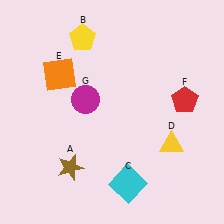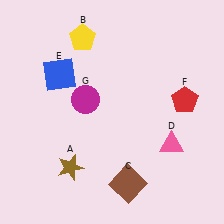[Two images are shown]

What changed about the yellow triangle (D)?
In Image 1, D is yellow. In Image 2, it changed to pink.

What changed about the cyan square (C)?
In Image 1, C is cyan. In Image 2, it changed to brown.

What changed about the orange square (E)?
In Image 1, E is orange. In Image 2, it changed to blue.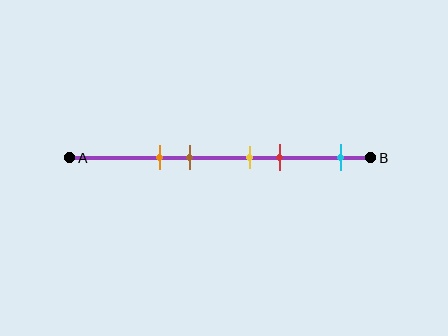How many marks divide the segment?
There are 5 marks dividing the segment.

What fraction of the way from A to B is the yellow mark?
The yellow mark is approximately 60% (0.6) of the way from A to B.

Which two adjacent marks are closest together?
The yellow and red marks are the closest adjacent pair.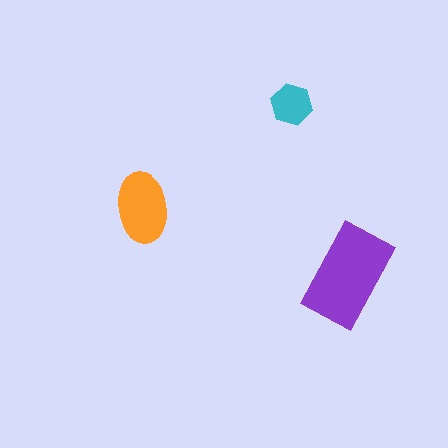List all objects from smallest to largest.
The cyan hexagon, the orange ellipse, the purple rectangle.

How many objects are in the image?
There are 3 objects in the image.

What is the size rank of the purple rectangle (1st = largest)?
1st.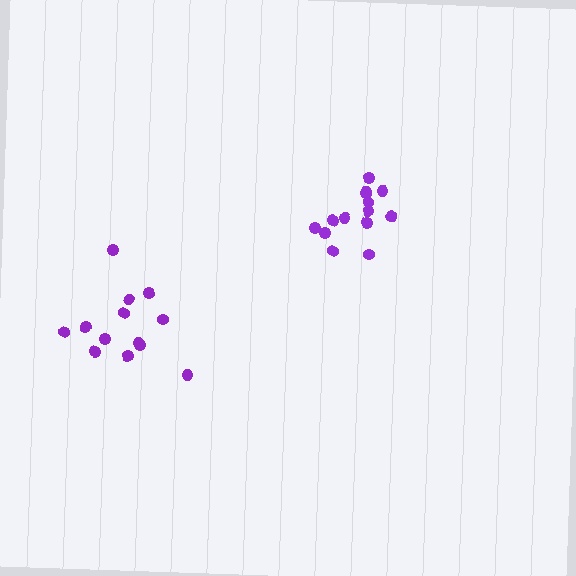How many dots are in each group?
Group 1: 14 dots, Group 2: 13 dots (27 total).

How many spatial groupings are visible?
There are 2 spatial groupings.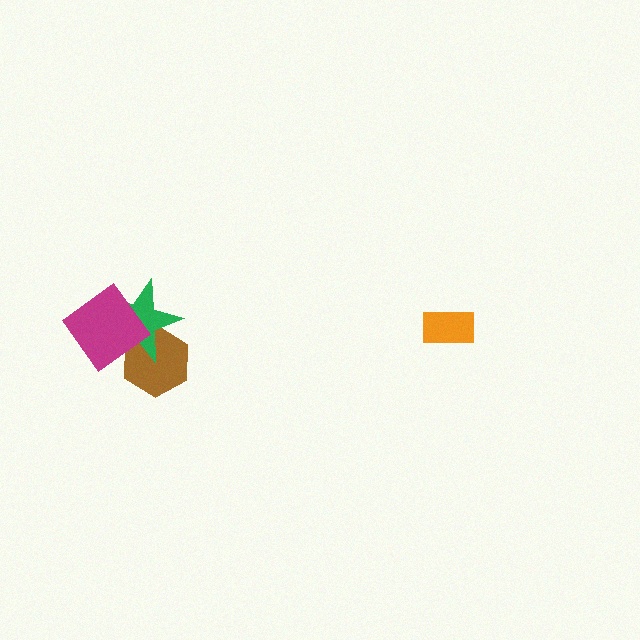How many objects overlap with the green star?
2 objects overlap with the green star.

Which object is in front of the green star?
The magenta diamond is in front of the green star.